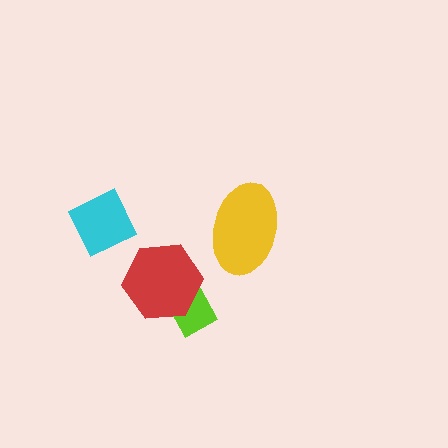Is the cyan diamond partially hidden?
No, no other shape covers it.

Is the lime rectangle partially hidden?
Yes, it is partially covered by another shape.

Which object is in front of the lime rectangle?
The red hexagon is in front of the lime rectangle.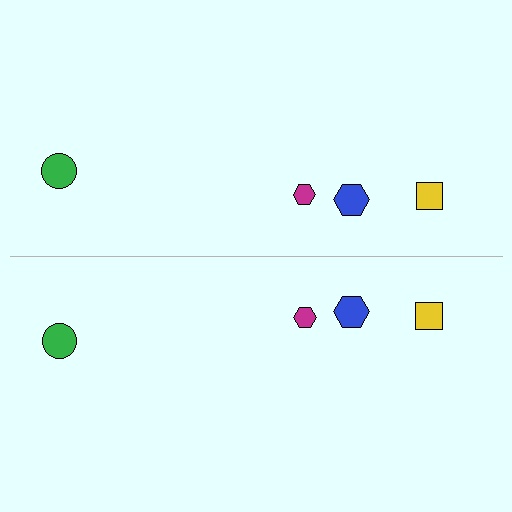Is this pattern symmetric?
Yes, this pattern has bilateral (reflection) symmetry.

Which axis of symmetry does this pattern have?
The pattern has a horizontal axis of symmetry running through the center of the image.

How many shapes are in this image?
There are 8 shapes in this image.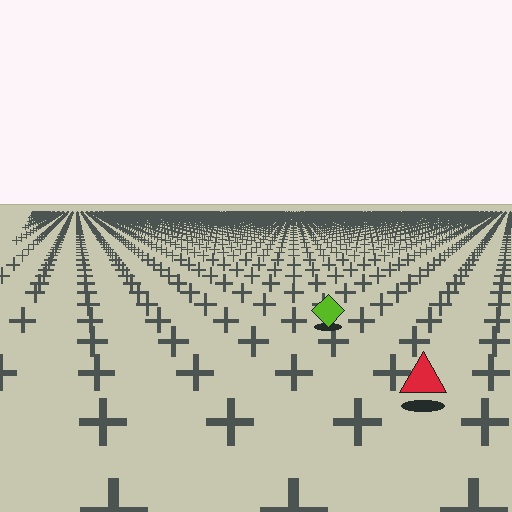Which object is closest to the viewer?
The red triangle is closest. The texture marks near it are larger and more spread out.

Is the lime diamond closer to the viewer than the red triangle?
No. The red triangle is closer — you can tell from the texture gradient: the ground texture is coarser near it.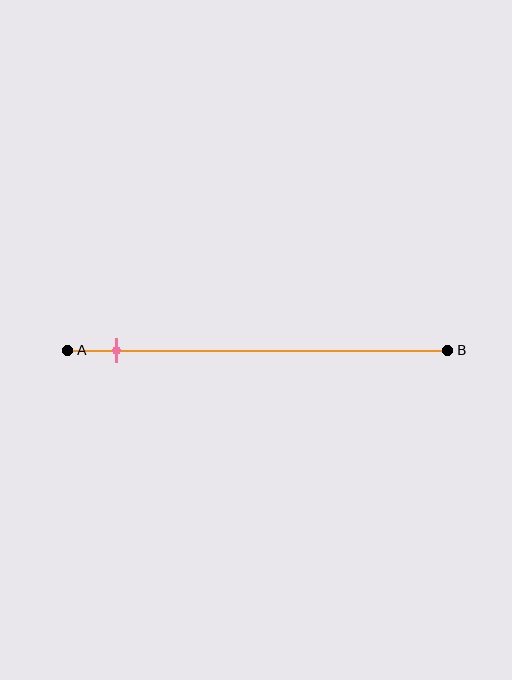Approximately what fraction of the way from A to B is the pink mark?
The pink mark is approximately 15% of the way from A to B.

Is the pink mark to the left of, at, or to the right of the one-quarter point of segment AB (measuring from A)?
The pink mark is to the left of the one-quarter point of segment AB.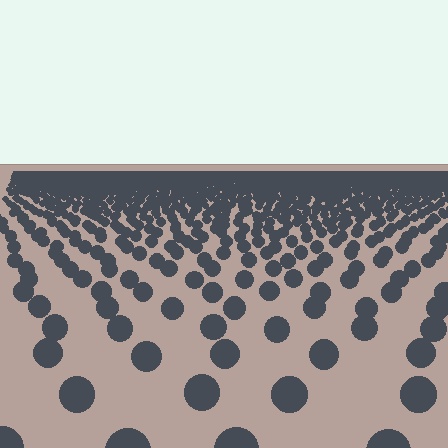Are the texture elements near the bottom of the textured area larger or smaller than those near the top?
Larger. Near the bottom, elements are closer to the viewer and appear at a bigger on-screen size.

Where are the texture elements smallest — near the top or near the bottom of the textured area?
Near the top.